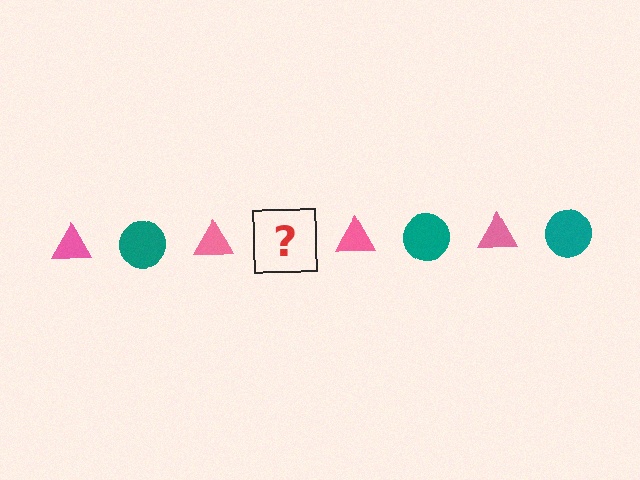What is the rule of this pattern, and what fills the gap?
The rule is that the pattern alternates between pink triangle and teal circle. The gap should be filled with a teal circle.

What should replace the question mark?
The question mark should be replaced with a teal circle.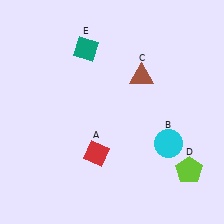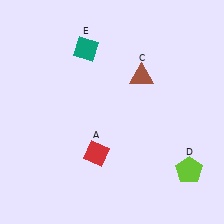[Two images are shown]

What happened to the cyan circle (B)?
The cyan circle (B) was removed in Image 2. It was in the bottom-right area of Image 1.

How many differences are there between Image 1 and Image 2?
There is 1 difference between the two images.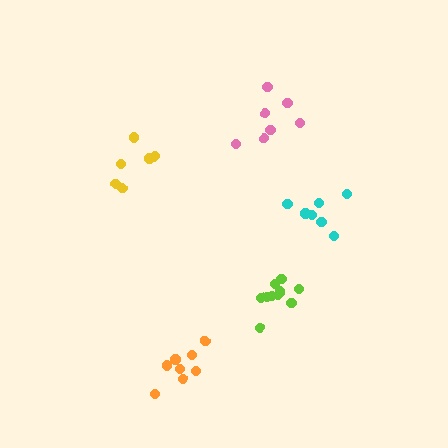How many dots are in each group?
Group 1: 7 dots, Group 2: 11 dots, Group 3: 7 dots, Group 4: 7 dots, Group 5: 9 dots (41 total).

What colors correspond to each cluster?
The clusters are colored: yellow, lime, pink, cyan, orange.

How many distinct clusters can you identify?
There are 5 distinct clusters.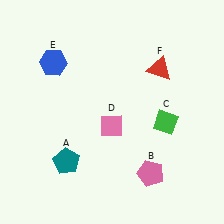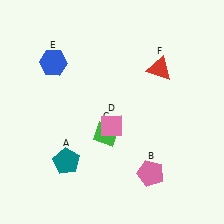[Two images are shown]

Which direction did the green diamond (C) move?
The green diamond (C) moved left.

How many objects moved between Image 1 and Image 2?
1 object moved between the two images.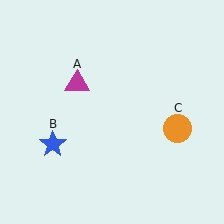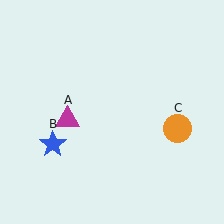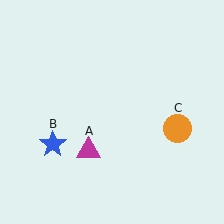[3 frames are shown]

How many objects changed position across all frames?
1 object changed position: magenta triangle (object A).